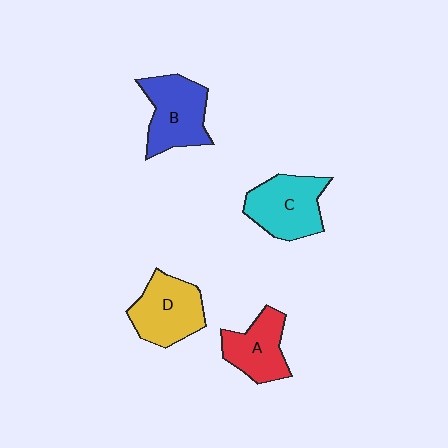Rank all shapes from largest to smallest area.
From largest to smallest: B (blue), C (cyan), D (yellow), A (red).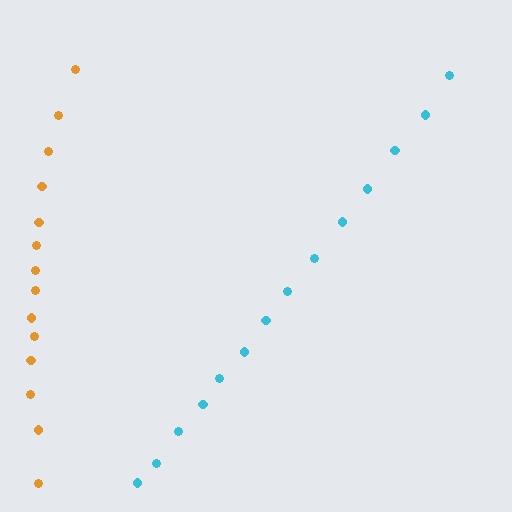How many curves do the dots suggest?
There are 2 distinct paths.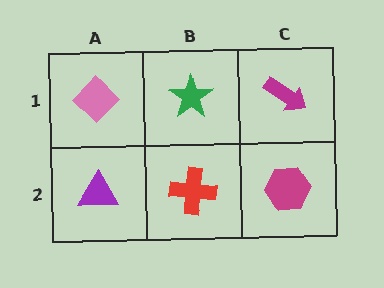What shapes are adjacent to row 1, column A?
A purple triangle (row 2, column A), a green star (row 1, column B).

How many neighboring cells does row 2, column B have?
3.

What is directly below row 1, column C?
A magenta hexagon.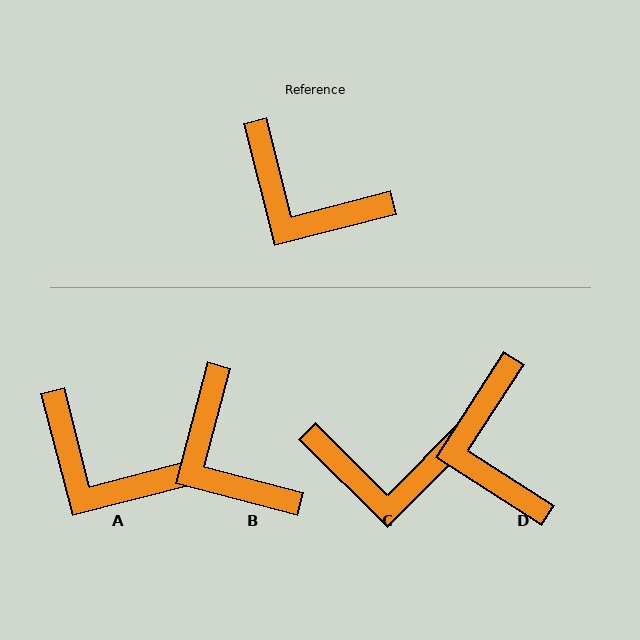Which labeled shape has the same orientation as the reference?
A.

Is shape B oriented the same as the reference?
No, it is off by about 29 degrees.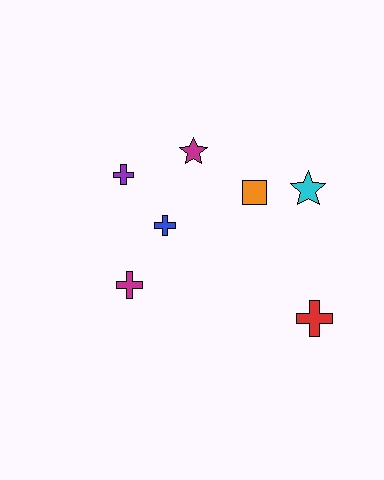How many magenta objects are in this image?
There are 2 magenta objects.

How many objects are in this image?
There are 7 objects.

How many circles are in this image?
There are no circles.